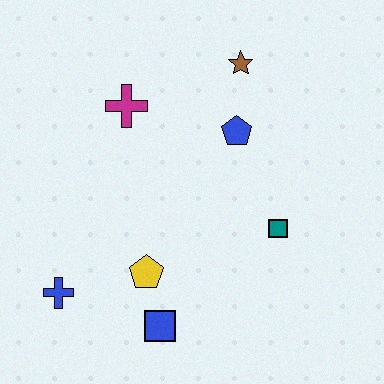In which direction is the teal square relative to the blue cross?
The teal square is to the right of the blue cross.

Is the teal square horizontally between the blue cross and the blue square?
No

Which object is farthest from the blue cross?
The brown star is farthest from the blue cross.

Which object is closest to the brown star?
The blue pentagon is closest to the brown star.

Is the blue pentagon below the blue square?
No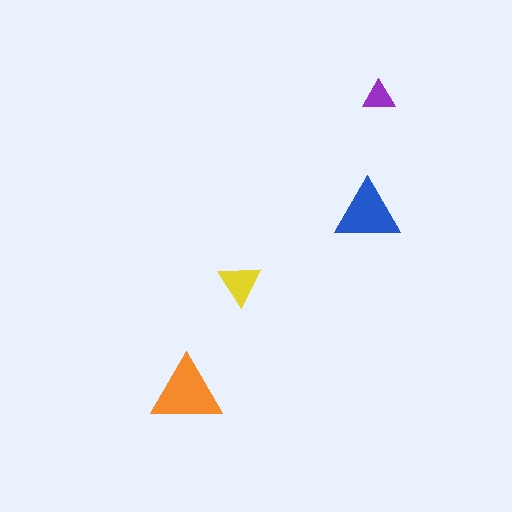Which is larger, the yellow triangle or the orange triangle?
The orange one.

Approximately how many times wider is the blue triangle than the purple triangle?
About 2 times wider.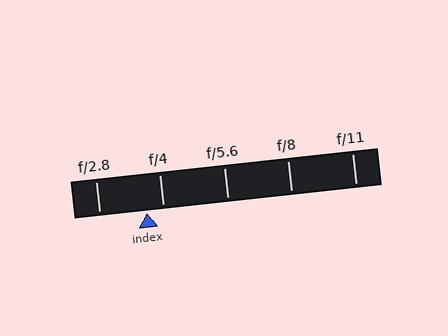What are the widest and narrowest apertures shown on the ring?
The widest aperture shown is f/2.8 and the narrowest is f/11.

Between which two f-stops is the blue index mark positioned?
The index mark is between f/2.8 and f/4.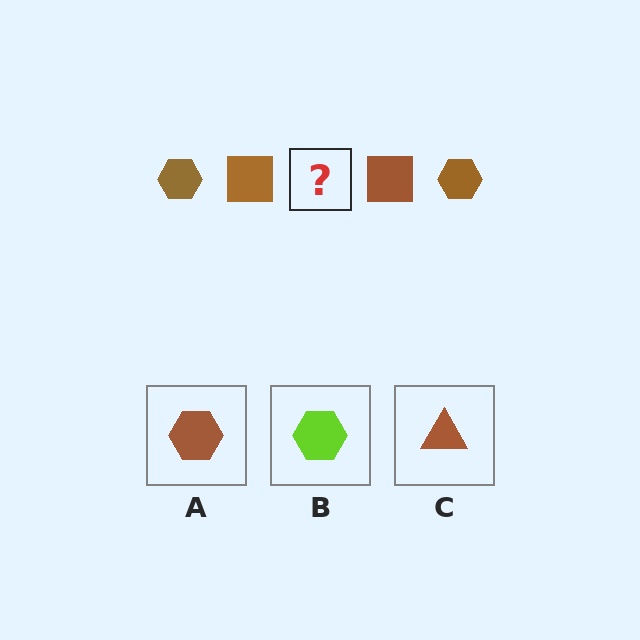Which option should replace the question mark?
Option A.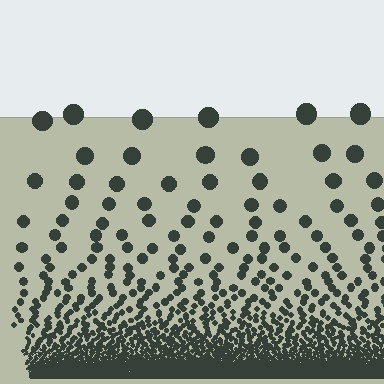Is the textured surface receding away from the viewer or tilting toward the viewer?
The surface appears to tilt toward the viewer. Texture elements get larger and sparser toward the top.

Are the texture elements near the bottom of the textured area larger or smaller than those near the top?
Smaller. The gradient is inverted — elements near the bottom are smaller and denser.